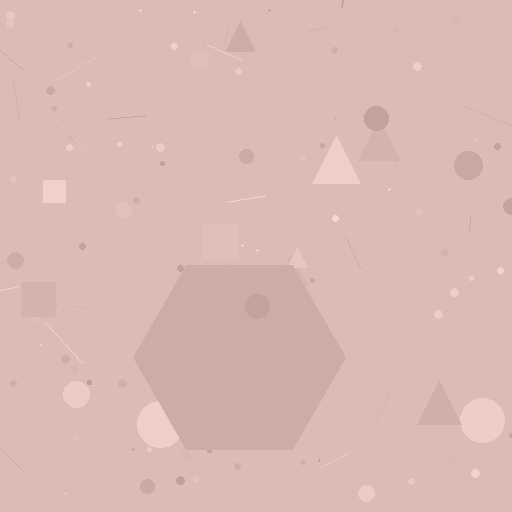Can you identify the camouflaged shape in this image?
The camouflaged shape is a hexagon.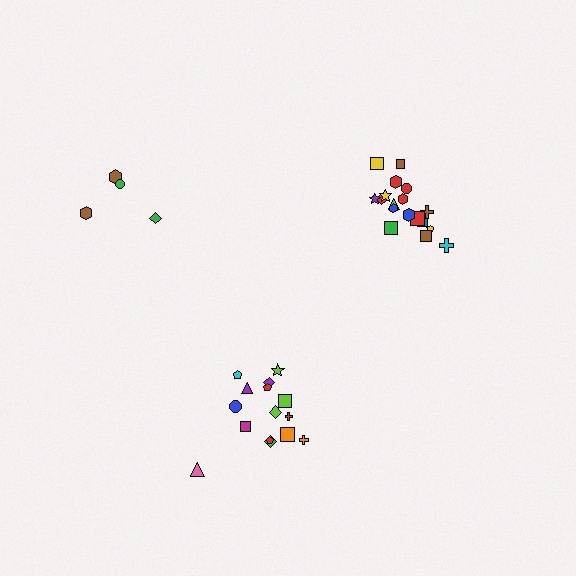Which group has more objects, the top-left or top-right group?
The top-right group.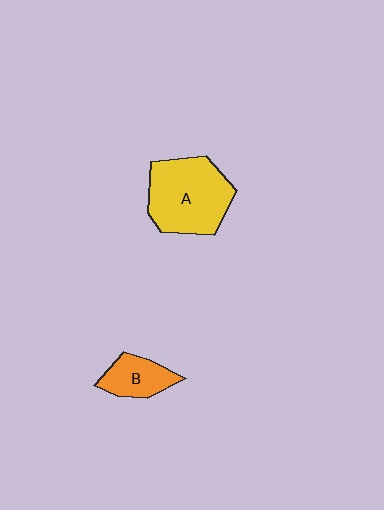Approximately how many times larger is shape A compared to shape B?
Approximately 2.3 times.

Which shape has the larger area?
Shape A (yellow).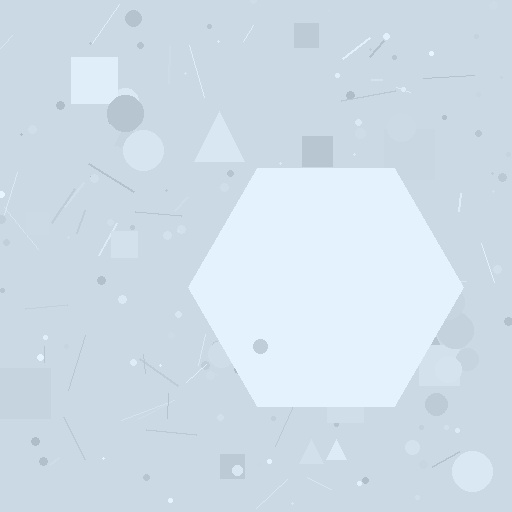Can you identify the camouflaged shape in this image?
The camouflaged shape is a hexagon.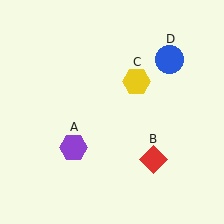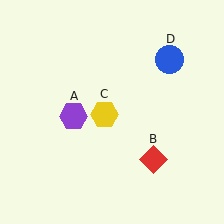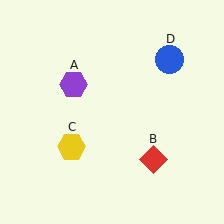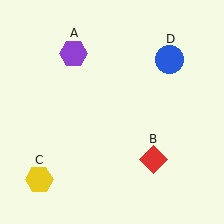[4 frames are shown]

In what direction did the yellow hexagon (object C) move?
The yellow hexagon (object C) moved down and to the left.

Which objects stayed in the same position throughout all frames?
Red diamond (object B) and blue circle (object D) remained stationary.